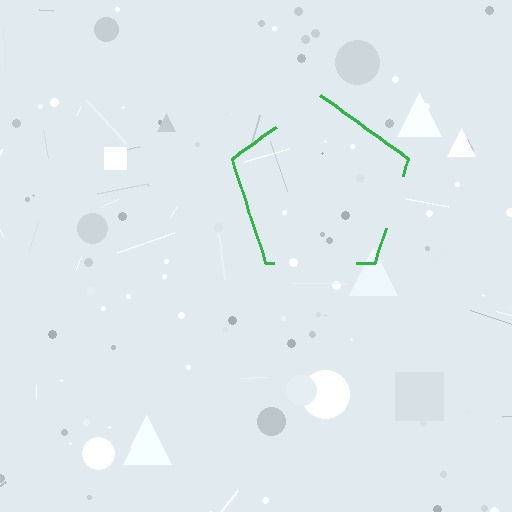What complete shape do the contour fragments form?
The contour fragments form a pentagon.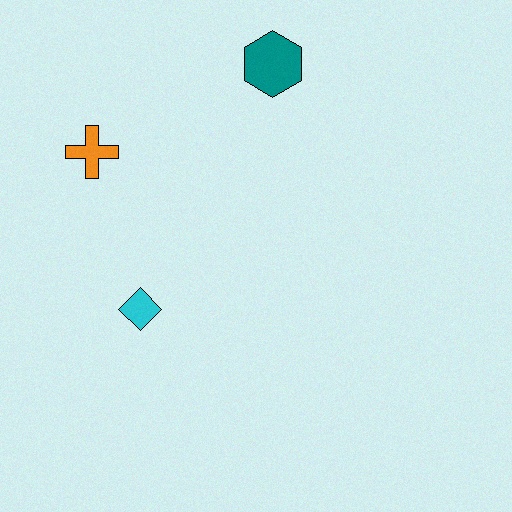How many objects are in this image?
There are 3 objects.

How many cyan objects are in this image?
There is 1 cyan object.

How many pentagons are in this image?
There are no pentagons.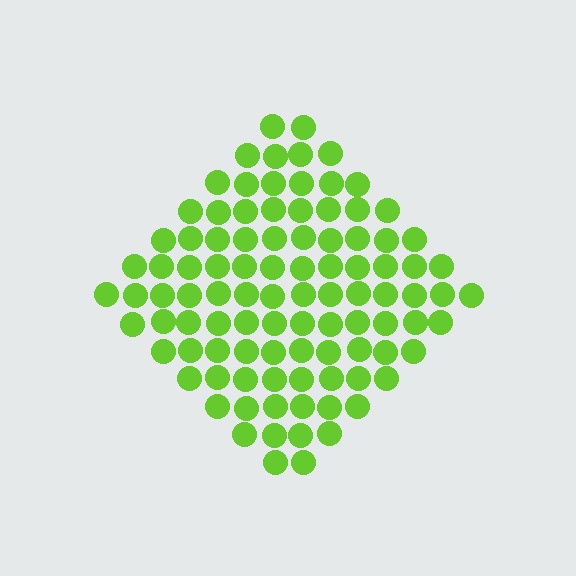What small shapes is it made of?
It is made of small circles.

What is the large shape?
The large shape is a diamond.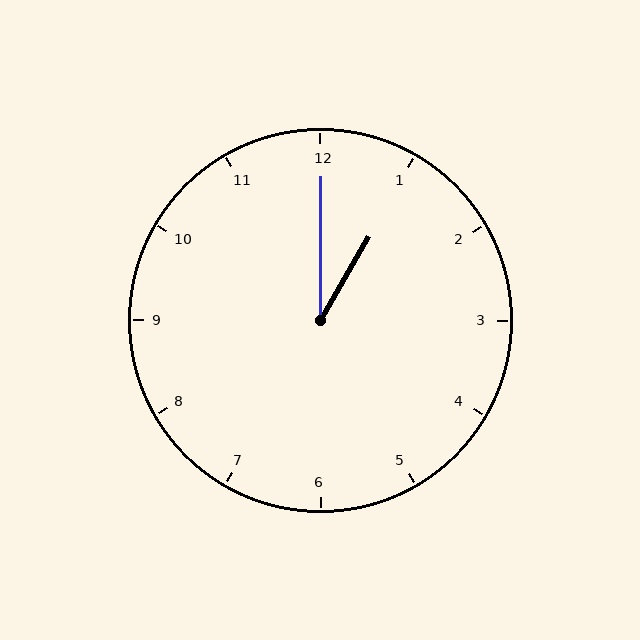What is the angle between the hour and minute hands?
Approximately 30 degrees.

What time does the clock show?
1:00.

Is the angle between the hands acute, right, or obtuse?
It is acute.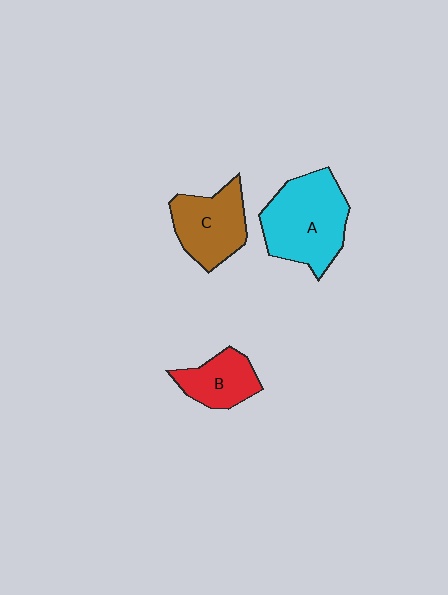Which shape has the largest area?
Shape A (cyan).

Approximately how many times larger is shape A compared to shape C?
Approximately 1.4 times.